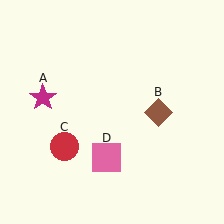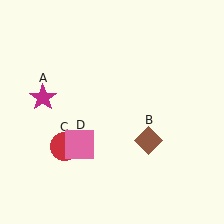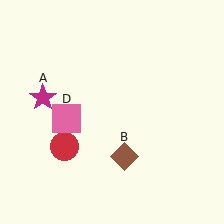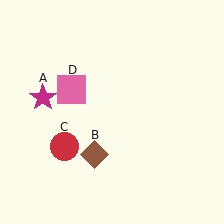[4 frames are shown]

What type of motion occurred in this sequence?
The brown diamond (object B), pink square (object D) rotated clockwise around the center of the scene.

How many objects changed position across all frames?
2 objects changed position: brown diamond (object B), pink square (object D).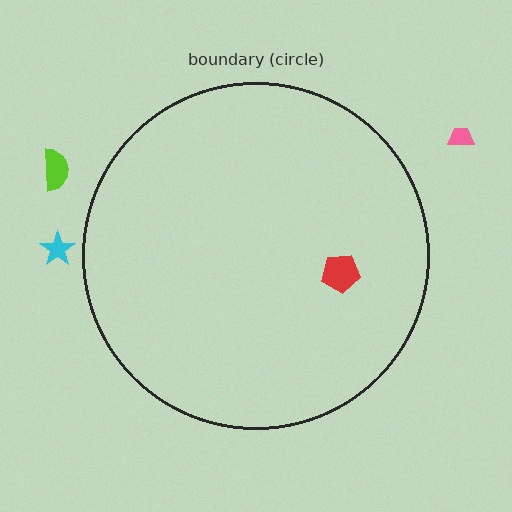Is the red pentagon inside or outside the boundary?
Inside.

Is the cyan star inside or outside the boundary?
Outside.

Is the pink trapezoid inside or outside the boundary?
Outside.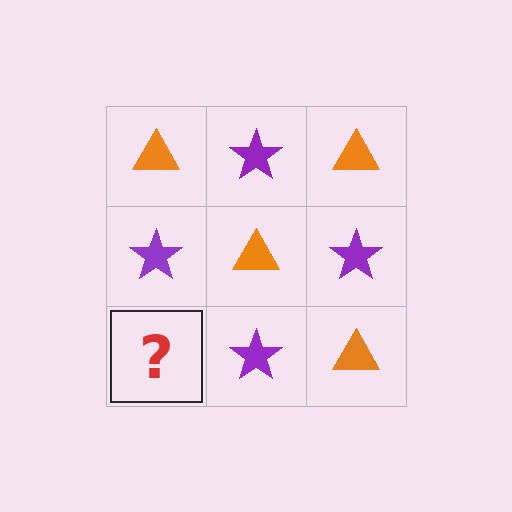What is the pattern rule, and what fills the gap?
The rule is that it alternates orange triangle and purple star in a checkerboard pattern. The gap should be filled with an orange triangle.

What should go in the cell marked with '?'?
The missing cell should contain an orange triangle.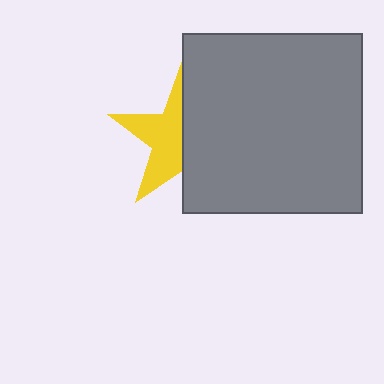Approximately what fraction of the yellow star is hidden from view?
Roughly 51% of the yellow star is hidden behind the gray square.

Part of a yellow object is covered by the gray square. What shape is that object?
It is a star.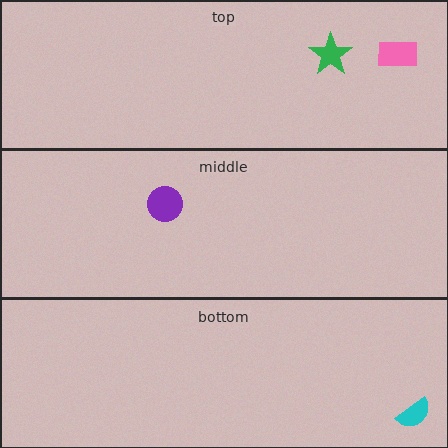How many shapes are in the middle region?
1.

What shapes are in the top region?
The green star, the pink rectangle.